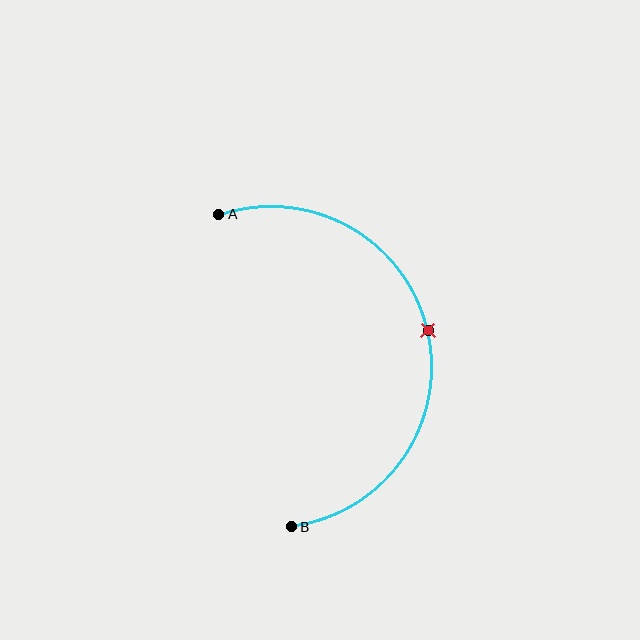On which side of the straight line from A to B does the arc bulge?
The arc bulges to the right of the straight line connecting A and B.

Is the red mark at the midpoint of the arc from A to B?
Yes. The red mark lies on the arc at equal arc-length from both A and B — it is the arc midpoint.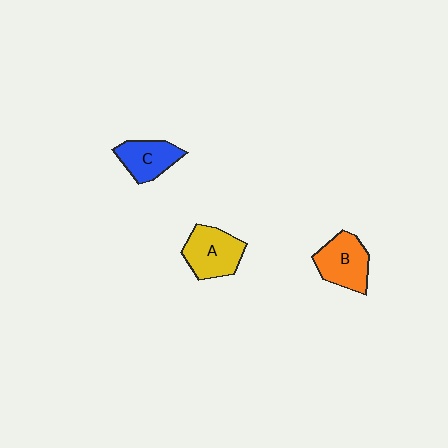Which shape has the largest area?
Shape A (yellow).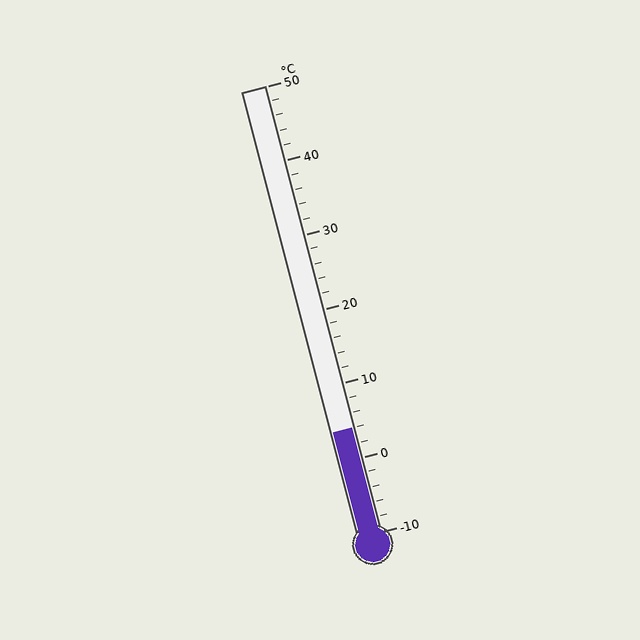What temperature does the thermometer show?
The thermometer shows approximately 4°C.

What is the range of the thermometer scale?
The thermometer scale ranges from -10°C to 50°C.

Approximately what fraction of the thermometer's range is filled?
The thermometer is filled to approximately 25% of its range.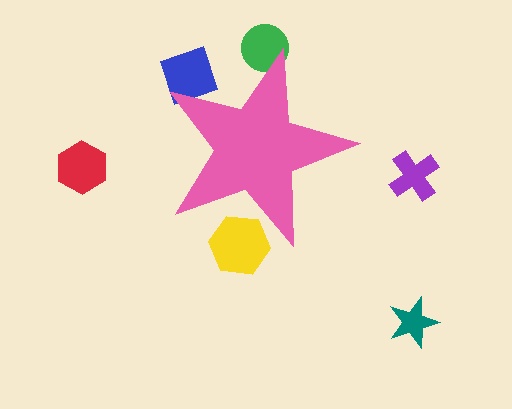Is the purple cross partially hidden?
No, the purple cross is fully visible.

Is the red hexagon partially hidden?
No, the red hexagon is fully visible.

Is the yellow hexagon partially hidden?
Yes, the yellow hexagon is partially hidden behind the pink star.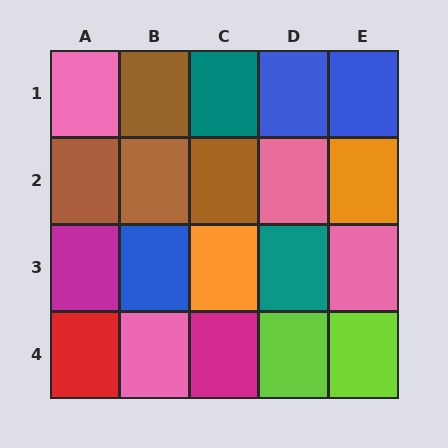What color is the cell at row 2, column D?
Pink.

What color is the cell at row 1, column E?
Blue.